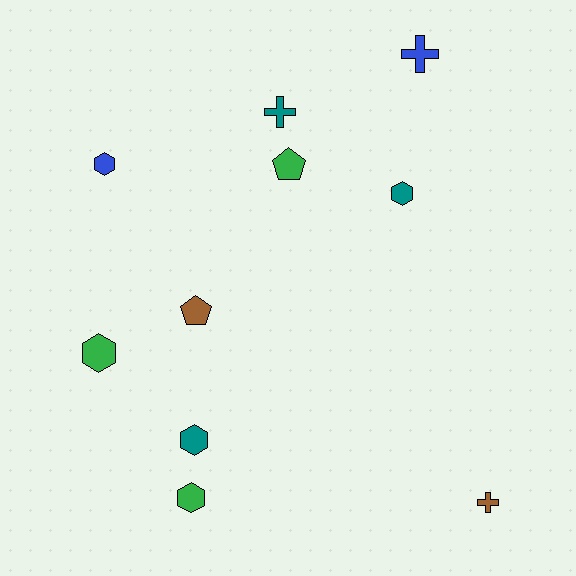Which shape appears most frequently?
Hexagon, with 5 objects.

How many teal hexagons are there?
There are 2 teal hexagons.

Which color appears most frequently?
Green, with 3 objects.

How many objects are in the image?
There are 10 objects.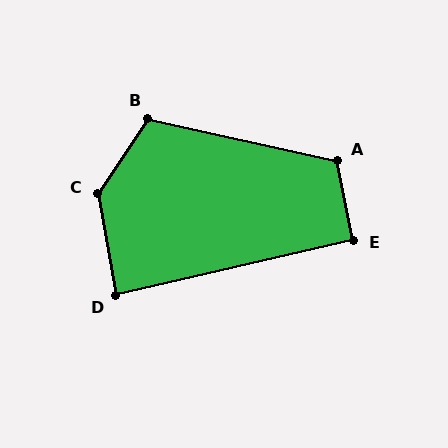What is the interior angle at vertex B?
Approximately 111 degrees (obtuse).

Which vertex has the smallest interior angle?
D, at approximately 87 degrees.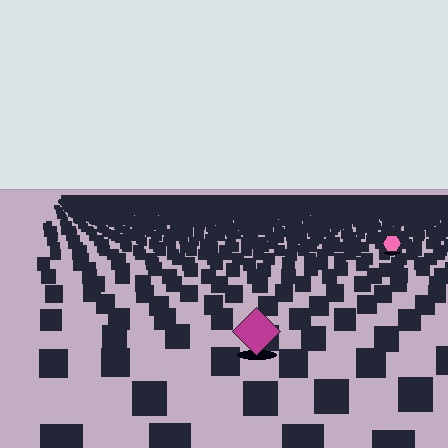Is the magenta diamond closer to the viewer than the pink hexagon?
Yes. The magenta diamond is closer — you can tell from the texture gradient: the ground texture is coarser near it.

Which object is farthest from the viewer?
The pink hexagon is farthest from the viewer. It appears smaller and the ground texture around it is denser.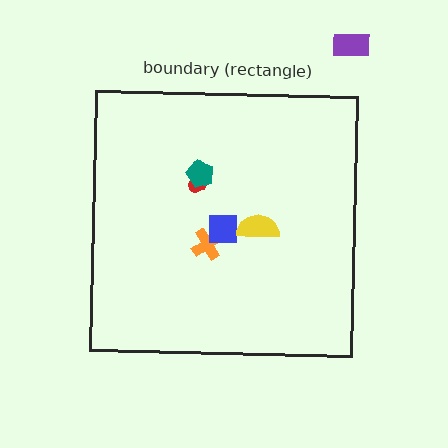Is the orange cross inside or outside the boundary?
Inside.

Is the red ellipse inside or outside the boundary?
Inside.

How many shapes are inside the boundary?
5 inside, 1 outside.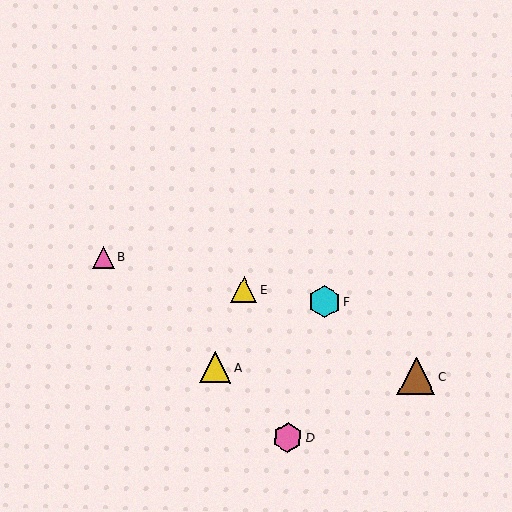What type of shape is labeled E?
Shape E is a yellow triangle.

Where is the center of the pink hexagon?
The center of the pink hexagon is at (288, 437).